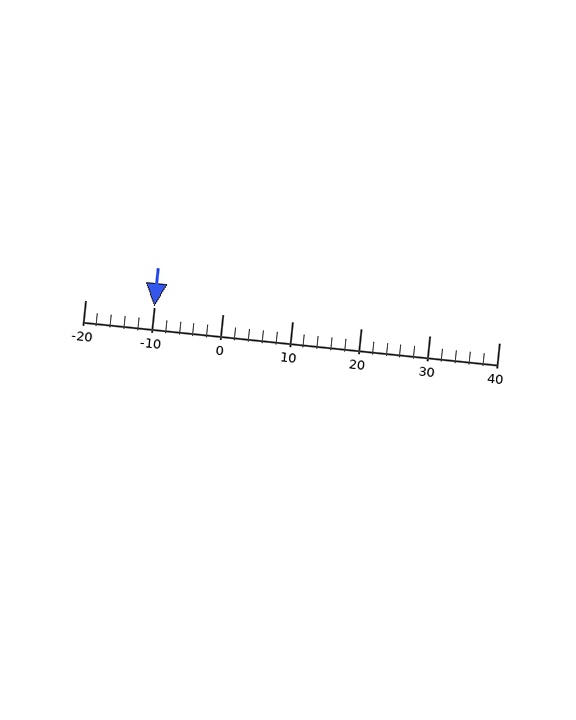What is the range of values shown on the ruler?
The ruler shows values from -20 to 40.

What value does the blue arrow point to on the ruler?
The blue arrow points to approximately -10.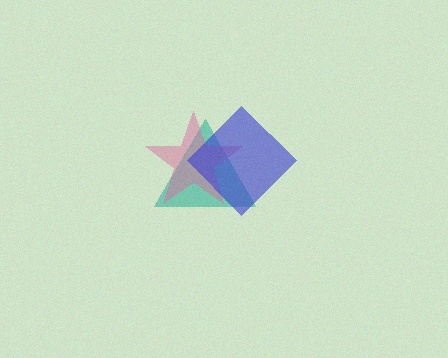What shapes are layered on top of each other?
The layered shapes are: a teal triangle, a pink star, a blue diamond.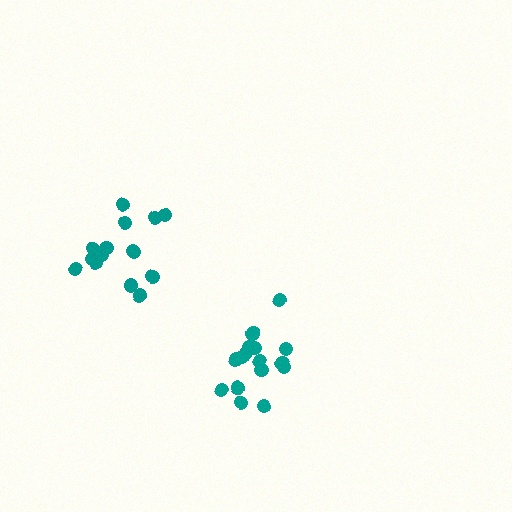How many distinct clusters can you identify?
There are 2 distinct clusters.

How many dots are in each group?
Group 1: 16 dots, Group 2: 15 dots (31 total).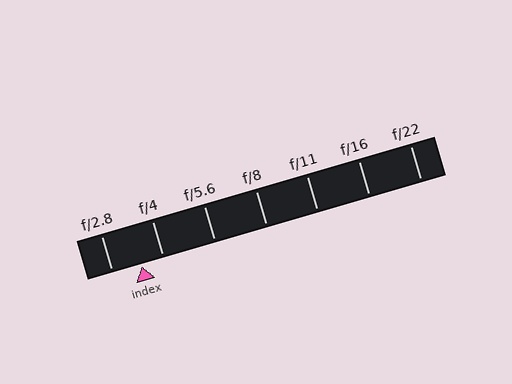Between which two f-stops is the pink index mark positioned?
The index mark is between f/2.8 and f/4.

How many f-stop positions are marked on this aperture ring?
There are 7 f-stop positions marked.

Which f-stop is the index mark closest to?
The index mark is closest to f/4.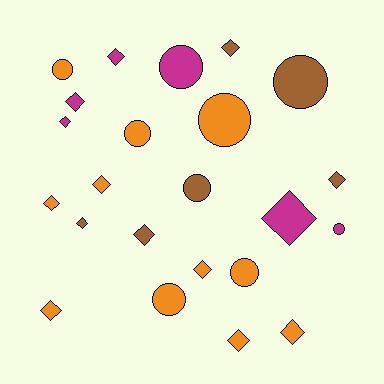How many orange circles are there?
There are 5 orange circles.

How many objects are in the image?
There are 23 objects.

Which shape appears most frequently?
Diamond, with 14 objects.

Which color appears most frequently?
Orange, with 11 objects.